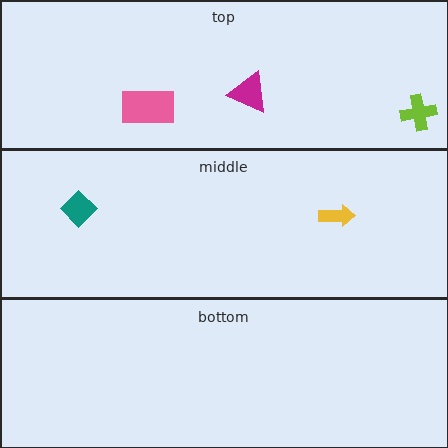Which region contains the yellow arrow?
The middle region.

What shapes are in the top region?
The pink rectangle, the magenta triangle, the lime cross.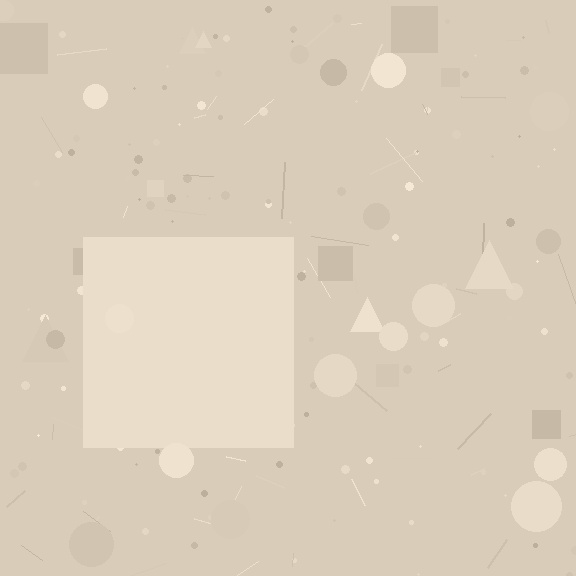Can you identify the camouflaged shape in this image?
The camouflaged shape is a square.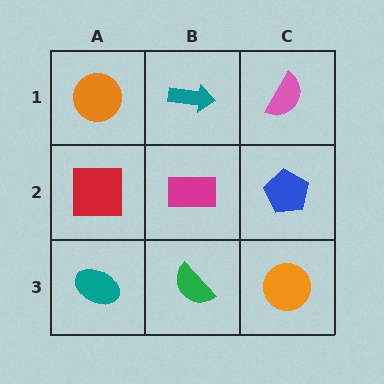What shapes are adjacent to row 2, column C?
A pink semicircle (row 1, column C), an orange circle (row 3, column C), a magenta rectangle (row 2, column B).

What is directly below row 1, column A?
A red square.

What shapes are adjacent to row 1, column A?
A red square (row 2, column A), a teal arrow (row 1, column B).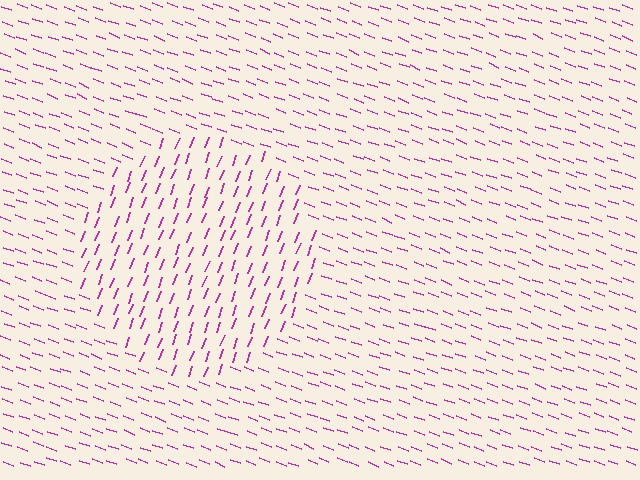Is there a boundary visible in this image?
Yes, there is a texture boundary formed by a change in line orientation.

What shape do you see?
I see a circle.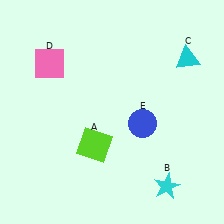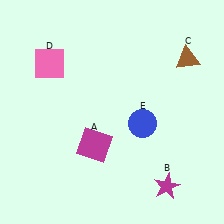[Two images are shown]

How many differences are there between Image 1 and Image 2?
There are 3 differences between the two images.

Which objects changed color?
A changed from lime to magenta. B changed from cyan to magenta. C changed from cyan to brown.